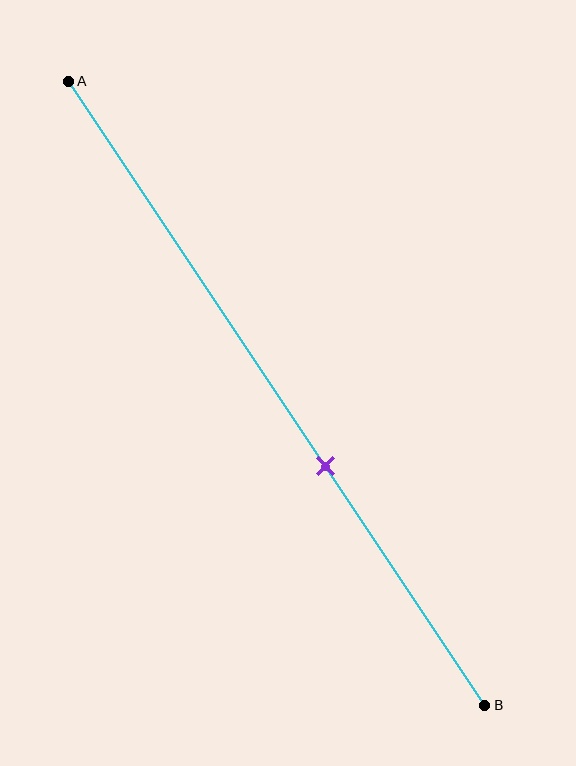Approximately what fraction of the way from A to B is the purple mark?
The purple mark is approximately 60% of the way from A to B.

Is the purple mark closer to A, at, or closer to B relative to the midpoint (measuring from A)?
The purple mark is closer to point B than the midpoint of segment AB.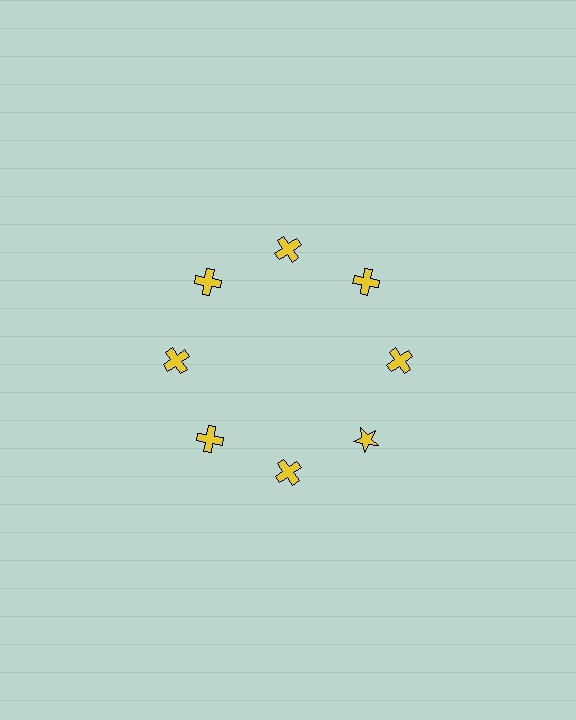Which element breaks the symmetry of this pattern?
The yellow star at roughly the 4 o'clock position breaks the symmetry. All other shapes are yellow crosses.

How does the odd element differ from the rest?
It has a different shape: star instead of cross.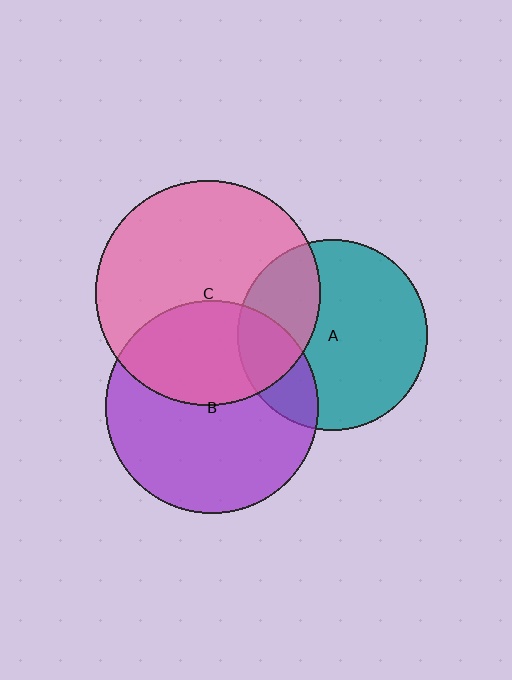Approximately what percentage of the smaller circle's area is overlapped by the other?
Approximately 30%.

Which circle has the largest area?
Circle C (pink).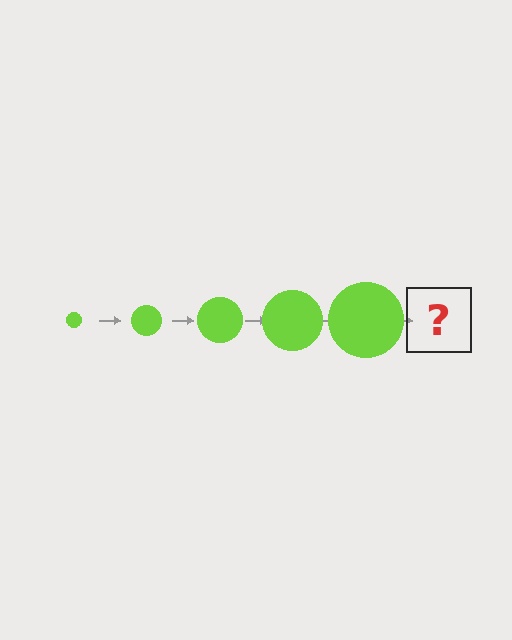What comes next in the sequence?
The next element should be a lime circle, larger than the previous one.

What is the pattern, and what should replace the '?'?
The pattern is that the circle gets progressively larger each step. The '?' should be a lime circle, larger than the previous one.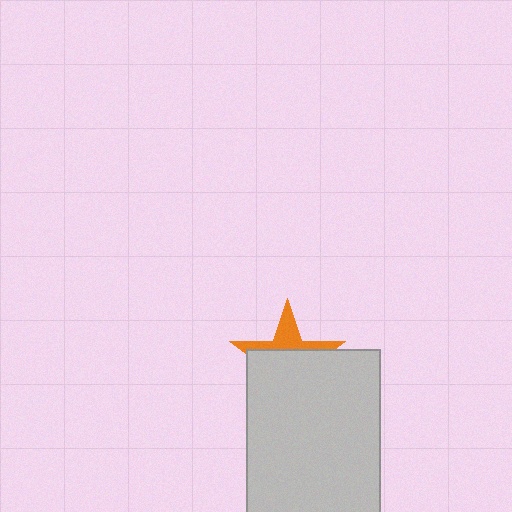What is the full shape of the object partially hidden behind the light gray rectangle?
The partially hidden object is an orange star.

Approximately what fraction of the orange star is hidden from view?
Roughly 65% of the orange star is hidden behind the light gray rectangle.